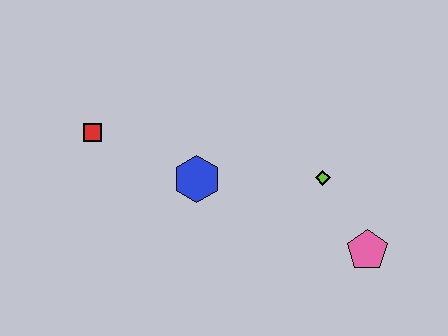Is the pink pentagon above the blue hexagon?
No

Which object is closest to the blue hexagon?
The red square is closest to the blue hexagon.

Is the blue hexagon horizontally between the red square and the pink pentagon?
Yes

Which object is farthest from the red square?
The pink pentagon is farthest from the red square.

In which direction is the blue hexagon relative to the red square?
The blue hexagon is to the right of the red square.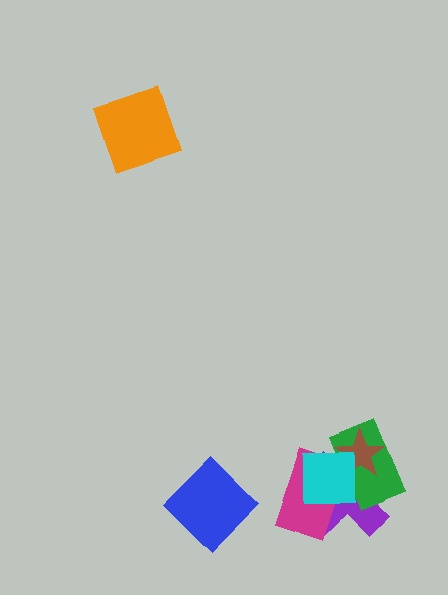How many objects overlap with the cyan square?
4 objects overlap with the cyan square.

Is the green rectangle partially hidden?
Yes, it is partially covered by another shape.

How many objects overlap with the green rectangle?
4 objects overlap with the green rectangle.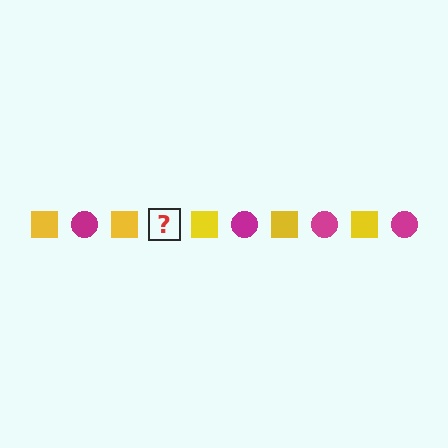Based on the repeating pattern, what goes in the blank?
The blank should be a magenta circle.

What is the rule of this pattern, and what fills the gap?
The rule is that the pattern alternates between yellow square and magenta circle. The gap should be filled with a magenta circle.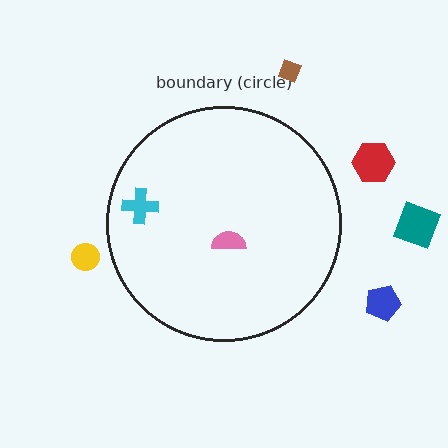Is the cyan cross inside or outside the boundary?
Inside.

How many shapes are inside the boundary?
2 inside, 5 outside.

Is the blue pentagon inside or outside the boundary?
Outside.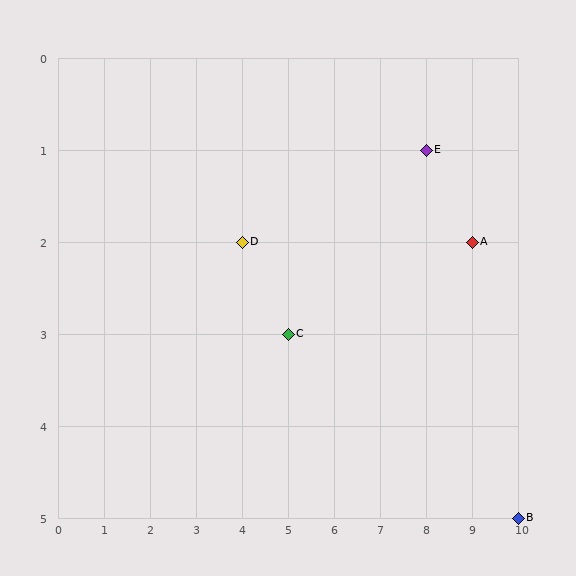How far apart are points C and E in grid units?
Points C and E are 3 columns and 2 rows apart (about 3.6 grid units diagonally).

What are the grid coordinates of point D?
Point D is at grid coordinates (4, 2).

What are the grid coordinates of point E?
Point E is at grid coordinates (8, 1).